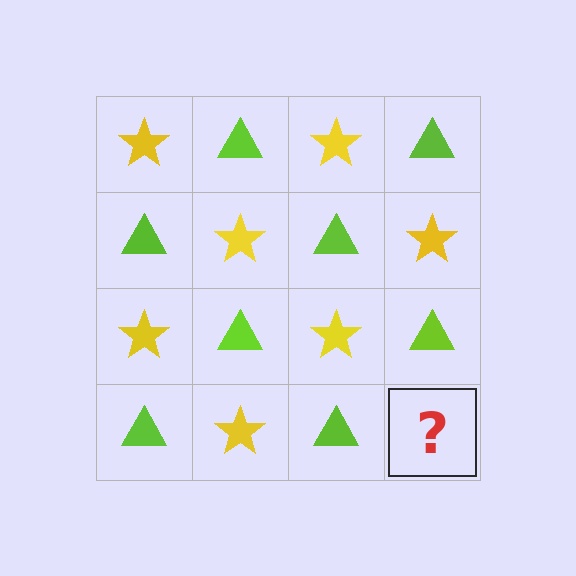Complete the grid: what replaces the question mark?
The question mark should be replaced with a yellow star.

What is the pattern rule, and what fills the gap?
The rule is that it alternates yellow star and lime triangle in a checkerboard pattern. The gap should be filled with a yellow star.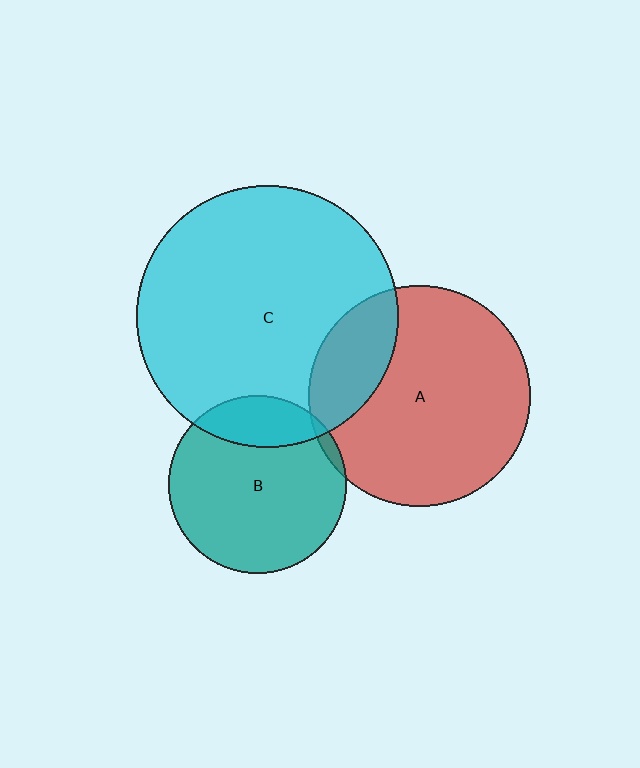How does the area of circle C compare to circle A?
Approximately 1.4 times.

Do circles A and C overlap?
Yes.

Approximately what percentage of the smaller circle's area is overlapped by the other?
Approximately 20%.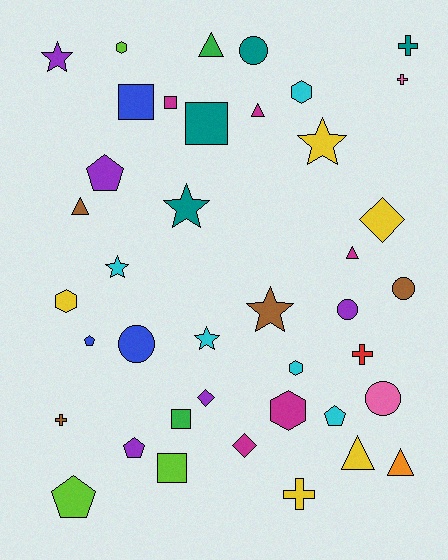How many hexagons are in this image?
There are 5 hexagons.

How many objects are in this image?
There are 40 objects.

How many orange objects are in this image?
There is 1 orange object.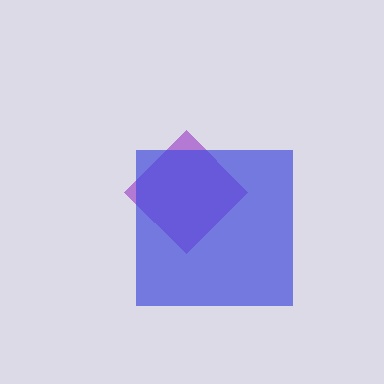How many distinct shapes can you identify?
There are 2 distinct shapes: a purple diamond, a blue square.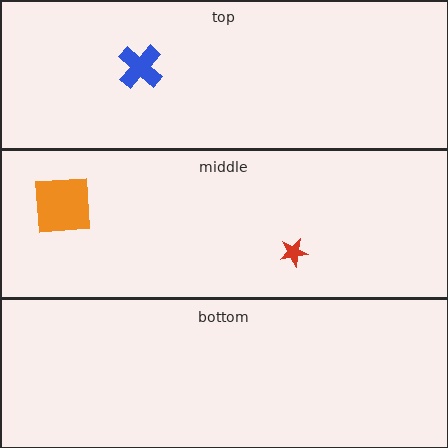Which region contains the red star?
The middle region.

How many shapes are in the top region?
1.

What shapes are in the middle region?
The orange square, the red star.